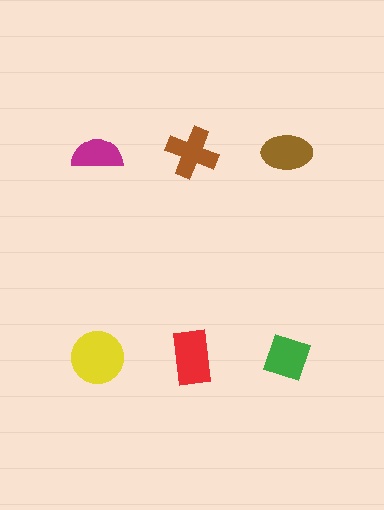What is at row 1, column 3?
A brown ellipse.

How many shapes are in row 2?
3 shapes.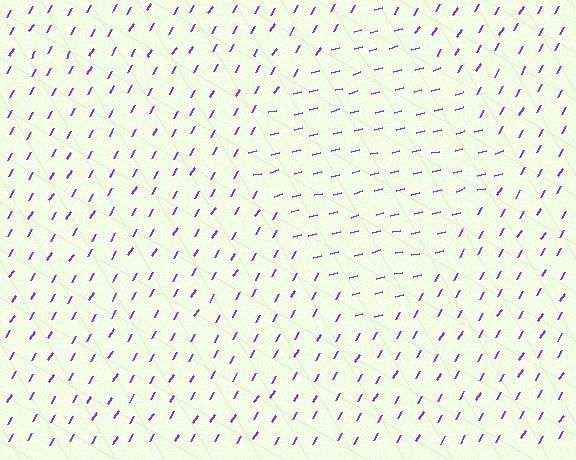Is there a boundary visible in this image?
Yes, there is a texture boundary formed by a change in line orientation.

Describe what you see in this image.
The image is filled with small purple line segments. A diamond region in the image has lines oriented differently from the surrounding lines, creating a visible texture boundary.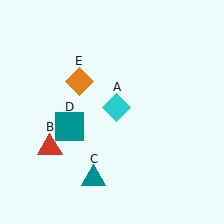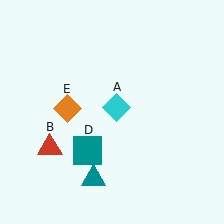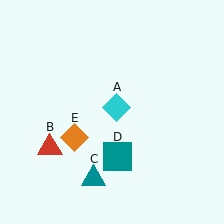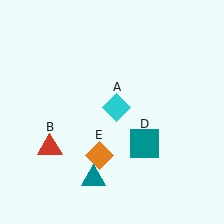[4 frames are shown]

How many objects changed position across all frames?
2 objects changed position: teal square (object D), orange diamond (object E).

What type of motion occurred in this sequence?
The teal square (object D), orange diamond (object E) rotated counterclockwise around the center of the scene.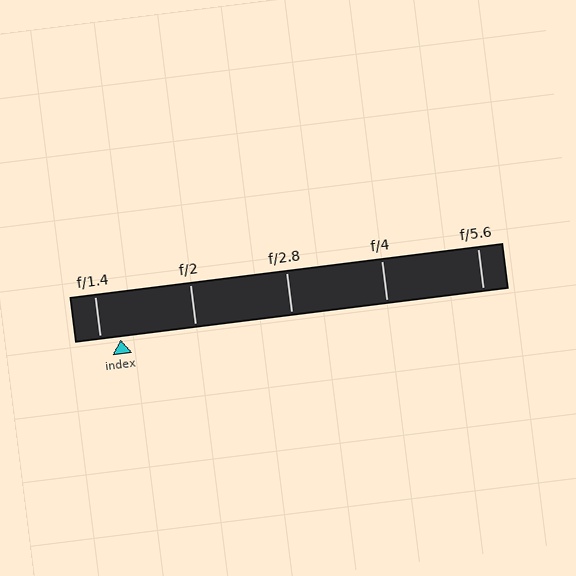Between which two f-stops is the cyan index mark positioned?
The index mark is between f/1.4 and f/2.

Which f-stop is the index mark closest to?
The index mark is closest to f/1.4.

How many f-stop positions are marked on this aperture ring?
There are 5 f-stop positions marked.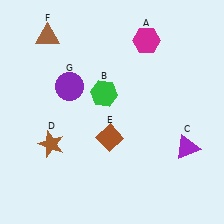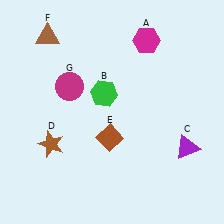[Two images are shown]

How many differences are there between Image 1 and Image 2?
There is 1 difference between the two images.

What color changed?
The circle (G) changed from purple in Image 1 to magenta in Image 2.